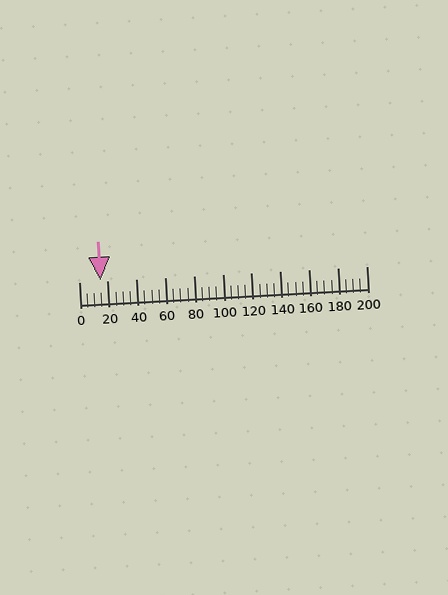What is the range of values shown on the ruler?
The ruler shows values from 0 to 200.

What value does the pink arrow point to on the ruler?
The pink arrow points to approximately 15.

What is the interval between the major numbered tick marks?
The major tick marks are spaced 20 units apart.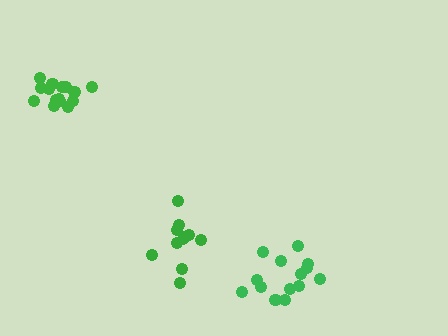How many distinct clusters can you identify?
There are 3 distinct clusters.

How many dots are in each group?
Group 1: 11 dots, Group 2: 16 dots, Group 3: 14 dots (41 total).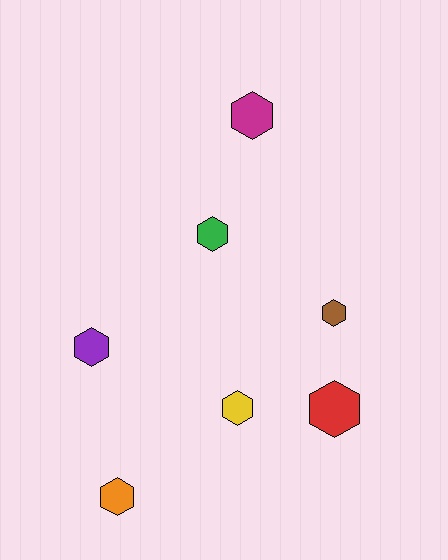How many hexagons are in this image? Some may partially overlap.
There are 7 hexagons.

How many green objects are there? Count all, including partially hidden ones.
There is 1 green object.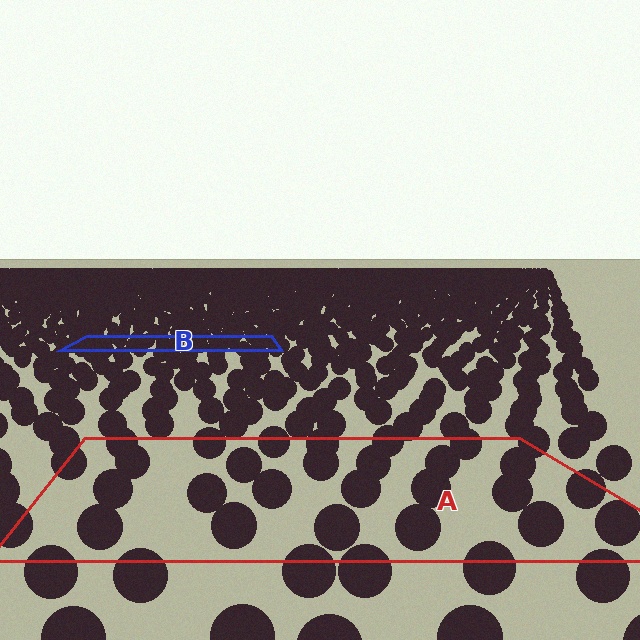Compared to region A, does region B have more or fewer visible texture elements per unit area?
Region B has more texture elements per unit area — they are packed more densely because it is farther away.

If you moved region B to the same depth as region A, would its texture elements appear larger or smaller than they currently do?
They would appear larger. At a closer depth, the same texture elements are projected at a bigger on-screen size.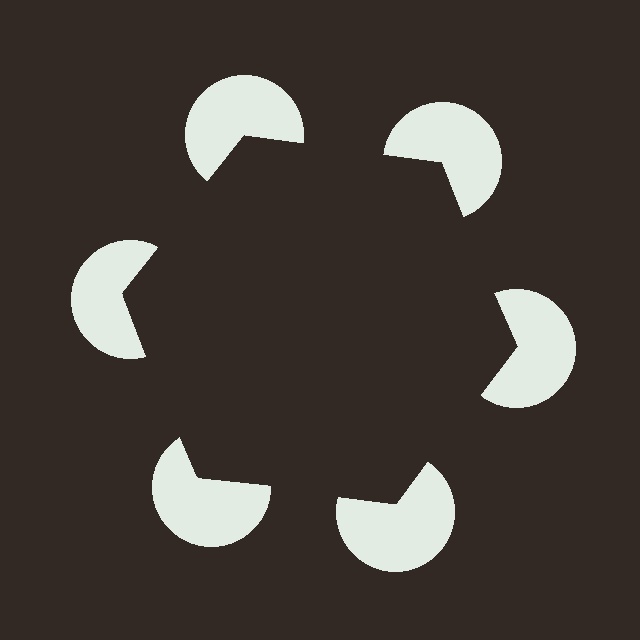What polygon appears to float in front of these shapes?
An illusory hexagon — its edges are inferred from the aligned wedge cuts in the pac-man discs, not physically drawn.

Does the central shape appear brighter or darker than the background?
It typically appears slightly darker than the background, even though no actual brightness change is drawn.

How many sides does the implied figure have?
6 sides.